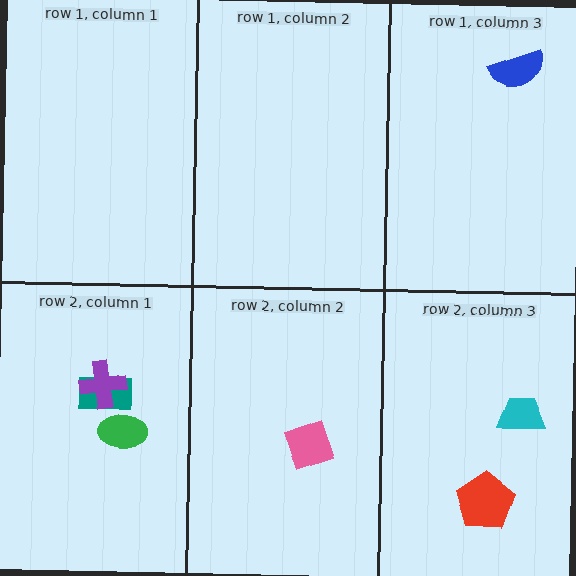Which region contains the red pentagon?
The row 2, column 3 region.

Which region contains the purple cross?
The row 2, column 1 region.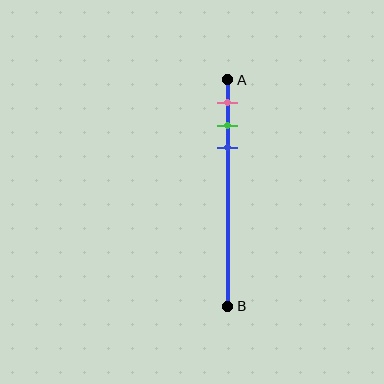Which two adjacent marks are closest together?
The green and blue marks are the closest adjacent pair.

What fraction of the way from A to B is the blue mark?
The blue mark is approximately 30% (0.3) of the way from A to B.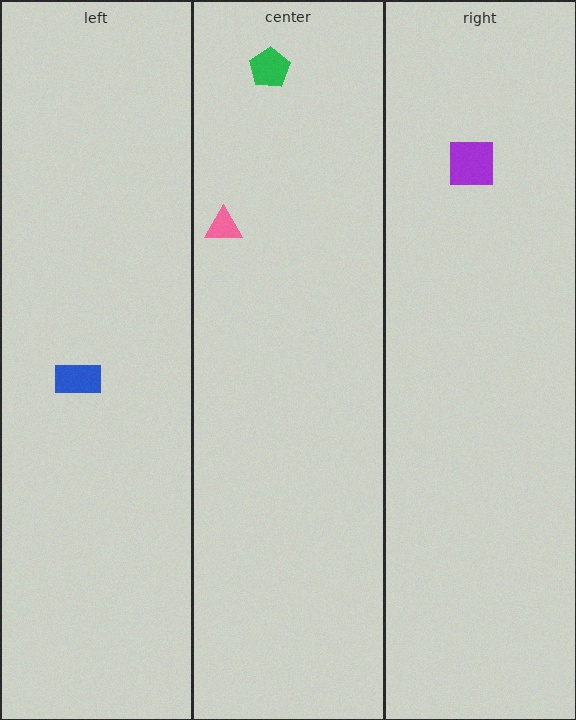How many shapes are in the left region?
1.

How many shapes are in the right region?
1.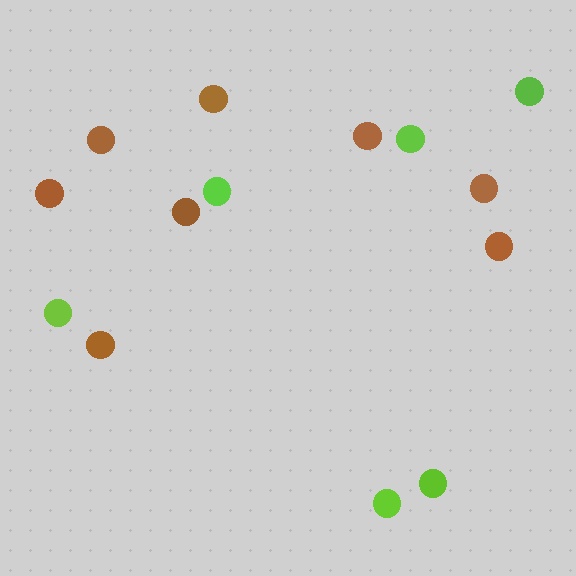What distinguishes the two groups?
There are 2 groups: one group of brown circles (8) and one group of lime circles (6).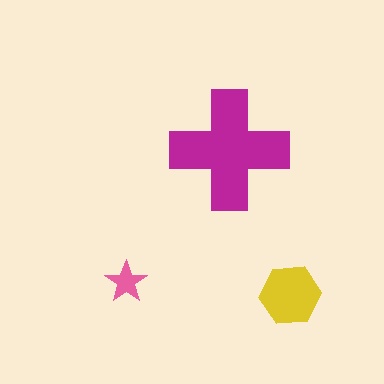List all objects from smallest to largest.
The pink star, the yellow hexagon, the magenta cross.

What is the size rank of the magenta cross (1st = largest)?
1st.